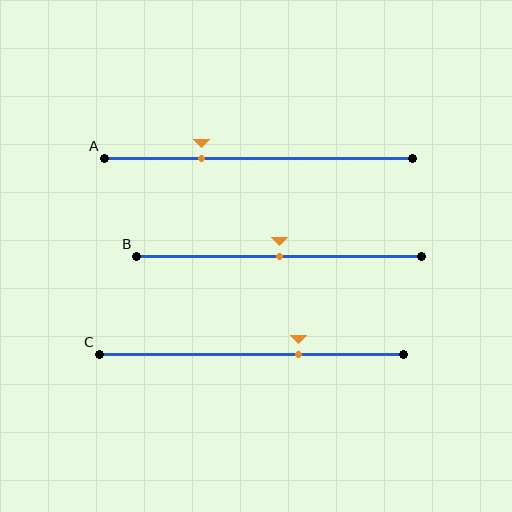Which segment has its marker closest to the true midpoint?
Segment B has its marker closest to the true midpoint.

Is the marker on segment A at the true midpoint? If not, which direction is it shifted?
No, the marker on segment A is shifted to the left by about 19% of the segment length.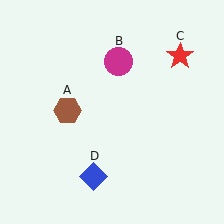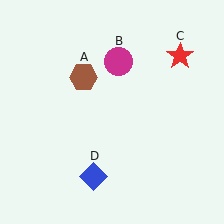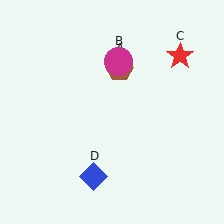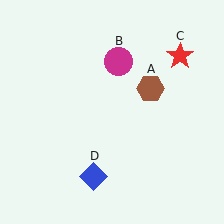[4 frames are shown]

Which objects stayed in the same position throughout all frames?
Magenta circle (object B) and red star (object C) and blue diamond (object D) remained stationary.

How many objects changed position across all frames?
1 object changed position: brown hexagon (object A).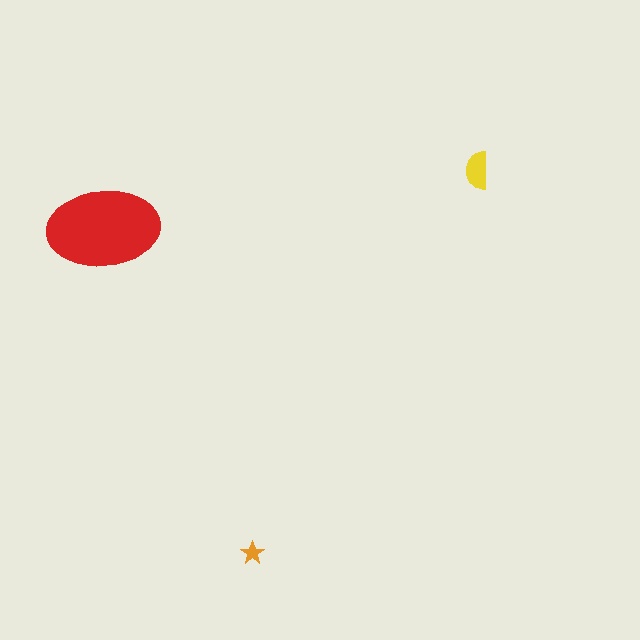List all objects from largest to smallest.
The red ellipse, the yellow semicircle, the orange star.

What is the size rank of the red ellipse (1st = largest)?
1st.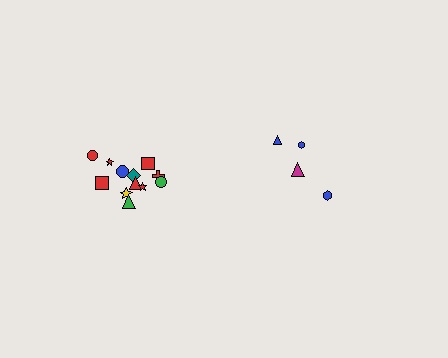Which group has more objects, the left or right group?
The left group.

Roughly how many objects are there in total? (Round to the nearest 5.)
Roughly 15 objects in total.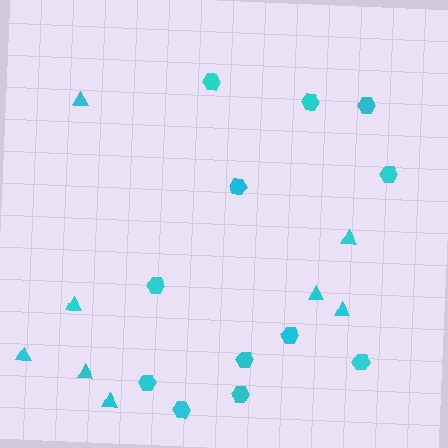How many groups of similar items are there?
There are 2 groups: one group of triangles (8) and one group of hexagons (12).